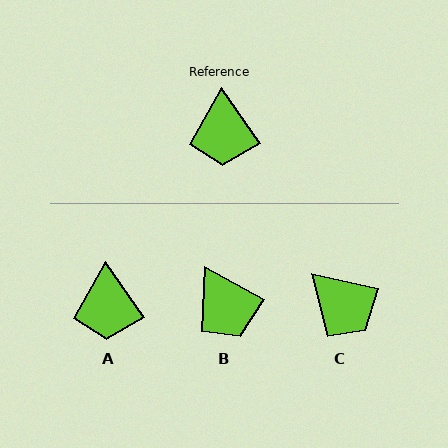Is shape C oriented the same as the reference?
No, it is off by about 43 degrees.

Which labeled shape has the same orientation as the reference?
A.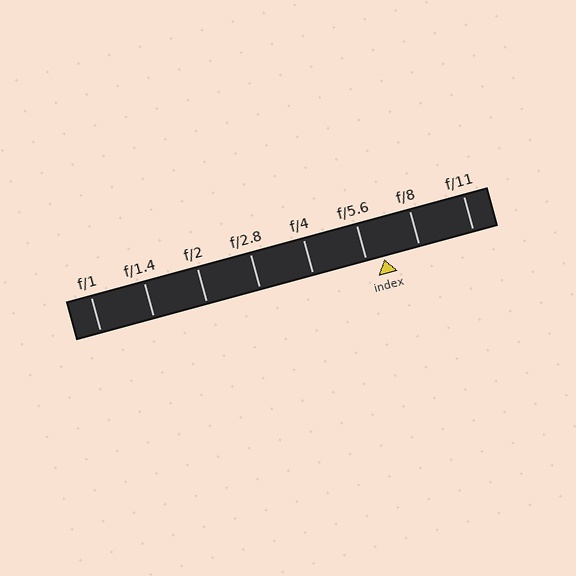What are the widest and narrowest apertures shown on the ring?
The widest aperture shown is f/1 and the narrowest is f/11.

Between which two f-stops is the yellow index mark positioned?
The index mark is between f/5.6 and f/8.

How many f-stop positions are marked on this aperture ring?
There are 8 f-stop positions marked.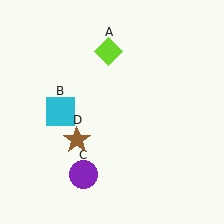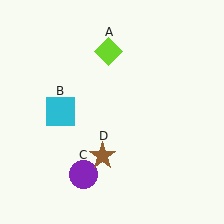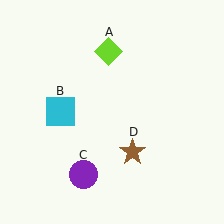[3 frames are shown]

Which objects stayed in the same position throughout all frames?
Lime diamond (object A) and cyan square (object B) and purple circle (object C) remained stationary.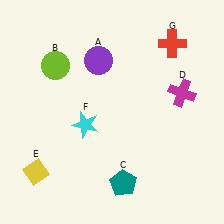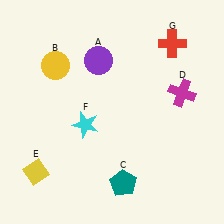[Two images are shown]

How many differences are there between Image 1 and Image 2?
There is 1 difference between the two images.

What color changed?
The circle (B) changed from lime in Image 1 to yellow in Image 2.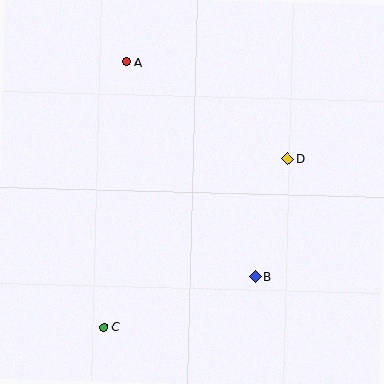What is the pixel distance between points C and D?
The distance between C and D is 250 pixels.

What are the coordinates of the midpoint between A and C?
The midpoint between A and C is at (115, 194).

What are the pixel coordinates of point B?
Point B is at (255, 277).